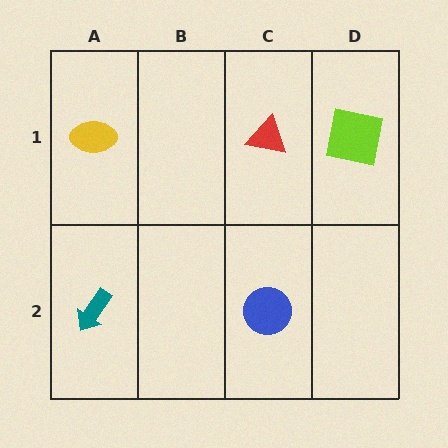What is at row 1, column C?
A red triangle.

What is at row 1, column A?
A yellow ellipse.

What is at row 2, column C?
A blue circle.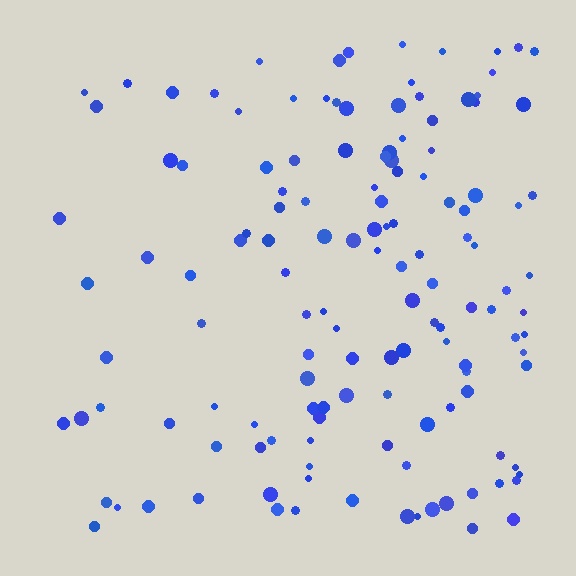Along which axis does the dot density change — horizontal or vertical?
Horizontal.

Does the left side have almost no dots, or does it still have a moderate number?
Still a moderate number, just noticeably fewer than the right.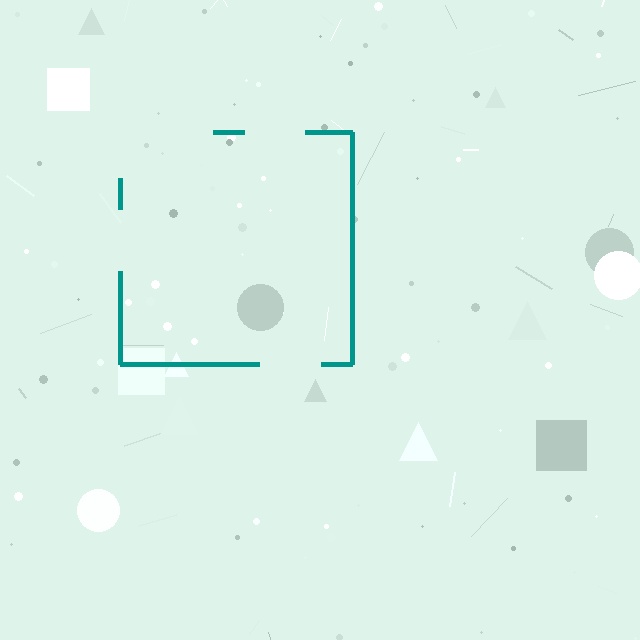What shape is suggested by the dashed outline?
The dashed outline suggests a square.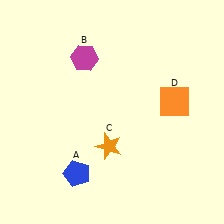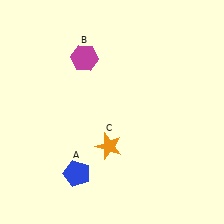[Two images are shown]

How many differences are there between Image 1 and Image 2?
There is 1 difference between the two images.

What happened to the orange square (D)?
The orange square (D) was removed in Image 2. It was in the top-right area of Image 1.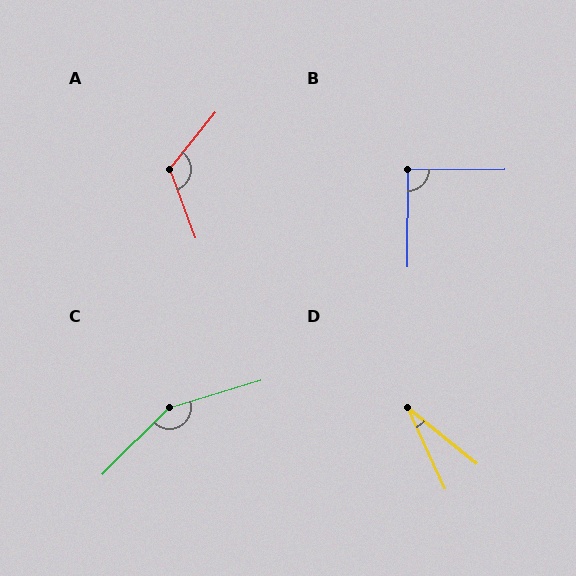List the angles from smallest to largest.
D (26°), B (91°), A (121°), C (152°).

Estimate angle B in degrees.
Approximately 91 degrees.